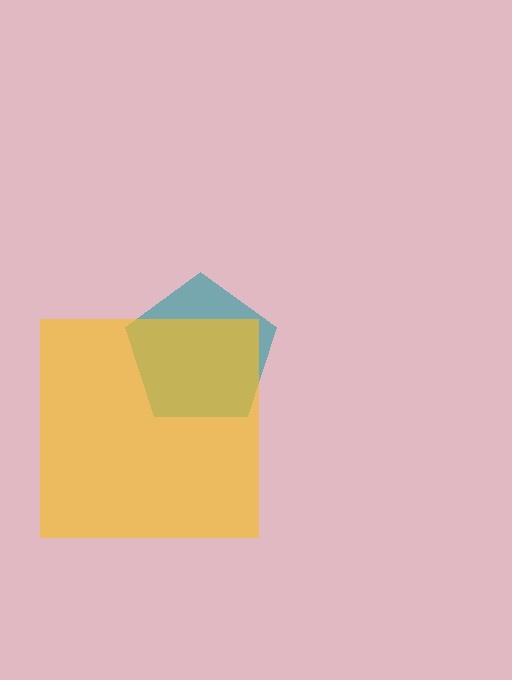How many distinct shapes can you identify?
There are 2 distinct shapes: a teal pentagon, a yellow square.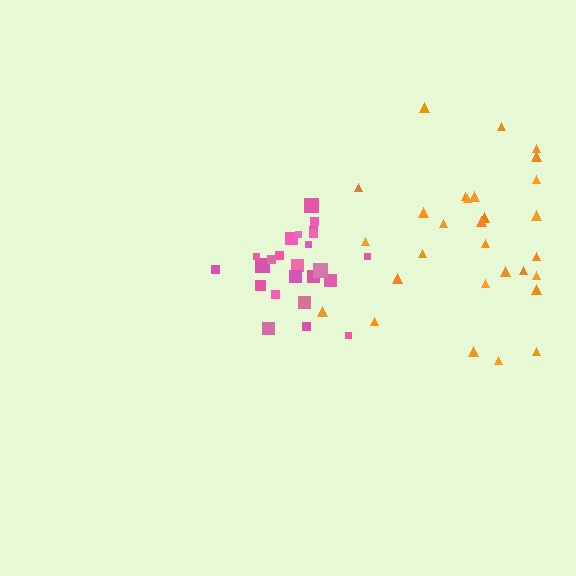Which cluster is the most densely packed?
Pink.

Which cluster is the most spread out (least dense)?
Orange.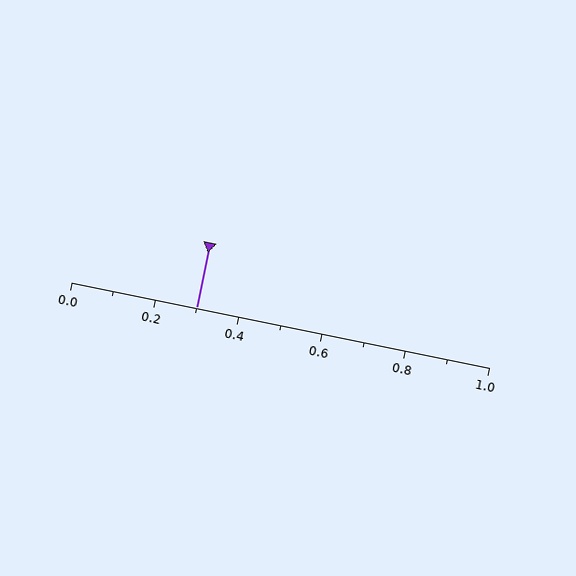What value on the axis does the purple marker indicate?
The marker indicates approximately 0.3.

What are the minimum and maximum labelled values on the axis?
The axis runs from 0.0 to 1.0.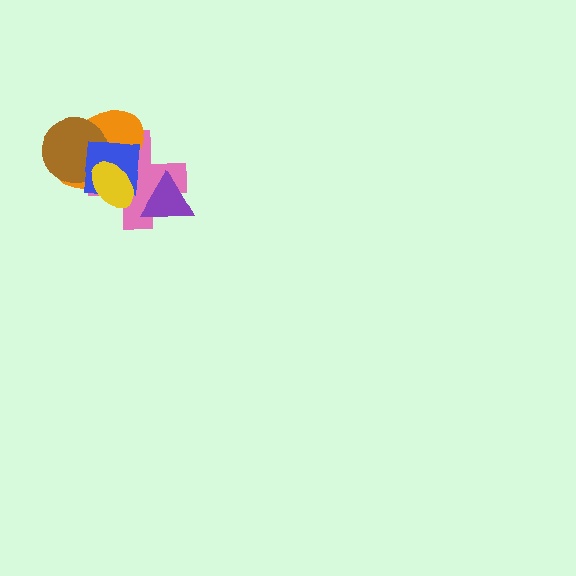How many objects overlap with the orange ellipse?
4 objects overlap with the orange ellipse.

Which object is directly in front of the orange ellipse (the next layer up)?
The brown circle is directly in front of the orange ellipse.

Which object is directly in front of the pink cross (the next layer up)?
The orange ellipse is directly in front of the pink cross.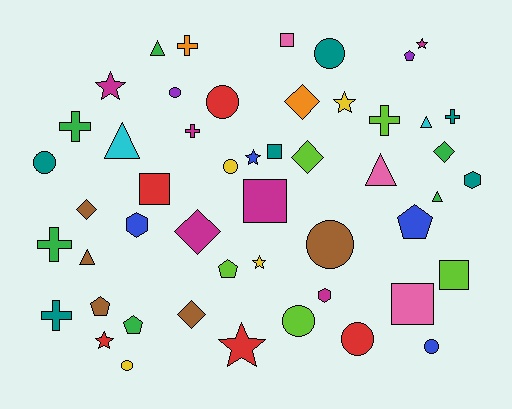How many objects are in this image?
There are 50 objects.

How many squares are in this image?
There are 6 squares.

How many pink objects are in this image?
There are 3 pink objects.